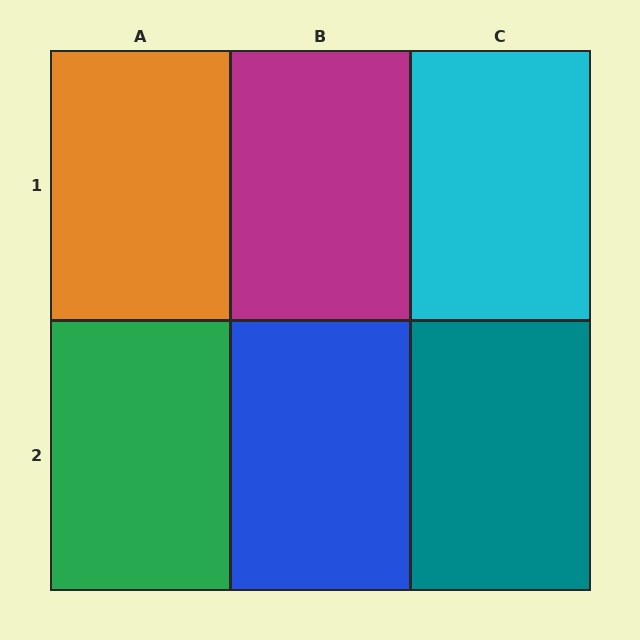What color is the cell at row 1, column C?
Cyan.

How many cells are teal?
1 cell is teal.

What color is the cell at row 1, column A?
Orange.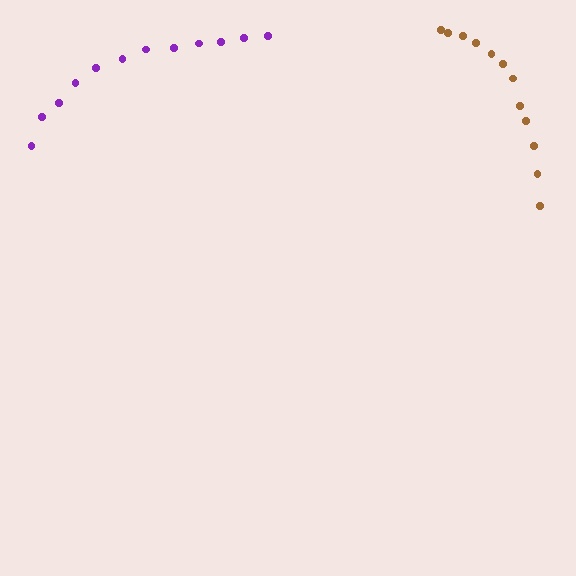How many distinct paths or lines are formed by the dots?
There are 2 distinct paths.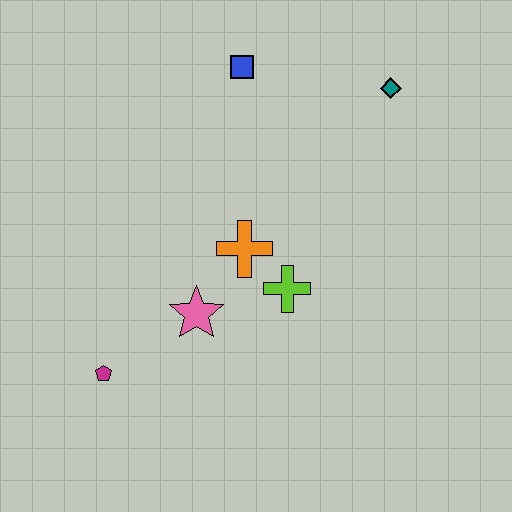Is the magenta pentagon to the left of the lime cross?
Yes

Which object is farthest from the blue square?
The magenta pentagon is farthest from the blue square.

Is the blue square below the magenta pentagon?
No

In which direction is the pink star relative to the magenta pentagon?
The pink star is to the right of the magenta pentagon.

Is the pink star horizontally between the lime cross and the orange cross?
No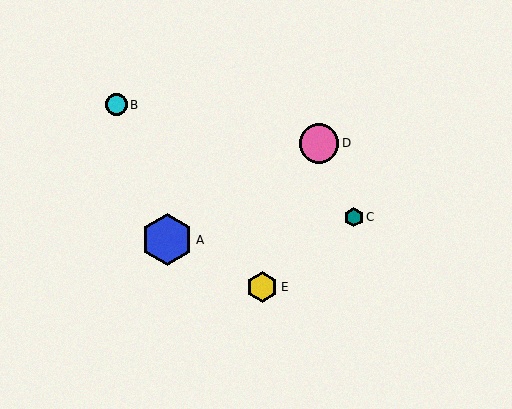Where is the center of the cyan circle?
The center of the cyan circle is at (116, 105).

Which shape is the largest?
The blue hexagon (labeled A) is the largest.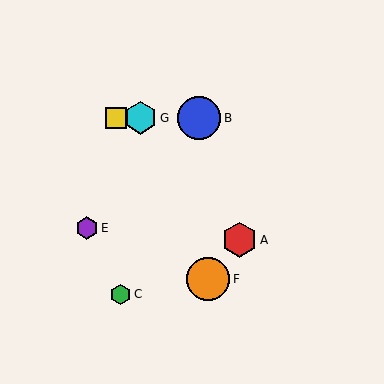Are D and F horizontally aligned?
No, D is at y≈118 and F is at y≈279.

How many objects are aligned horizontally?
3 objects (B, D, G) are aligned horizontally.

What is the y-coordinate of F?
Object F is at y≈279.